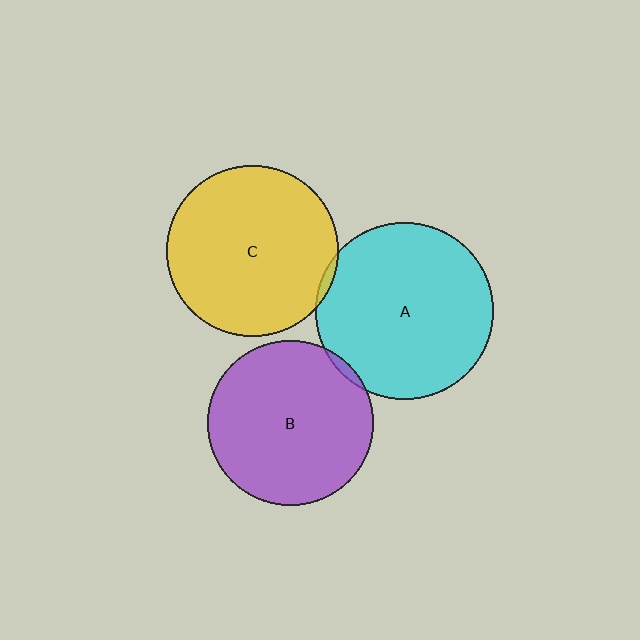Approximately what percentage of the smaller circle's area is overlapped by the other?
Approximately 5%.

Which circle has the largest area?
Circle A (cyan).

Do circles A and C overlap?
Yes.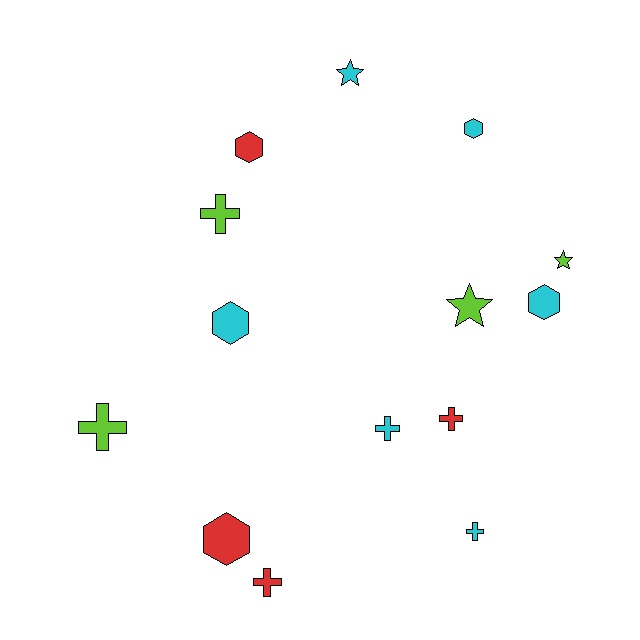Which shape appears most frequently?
Cross, with 6 objects.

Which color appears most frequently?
Cyan, with 6 objects.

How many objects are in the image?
There are 14 objects.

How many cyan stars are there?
There is 1 cyan star.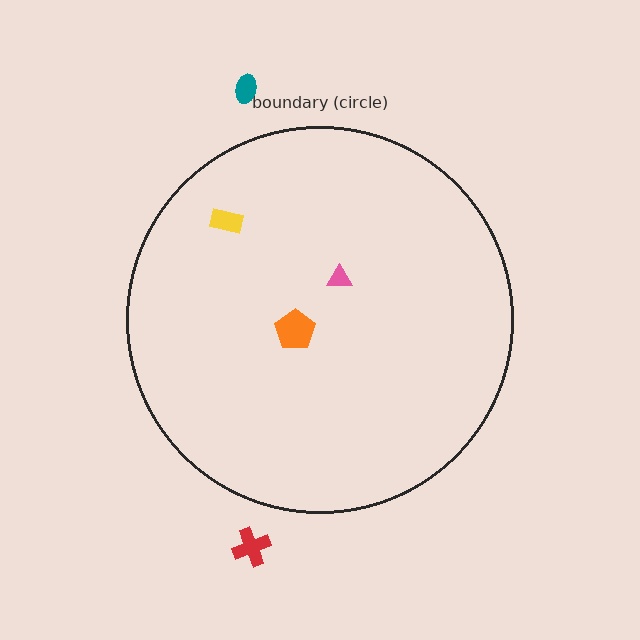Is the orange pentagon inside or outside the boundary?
Inside.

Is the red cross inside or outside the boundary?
Outside.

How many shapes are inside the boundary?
3 inside, 2 outside.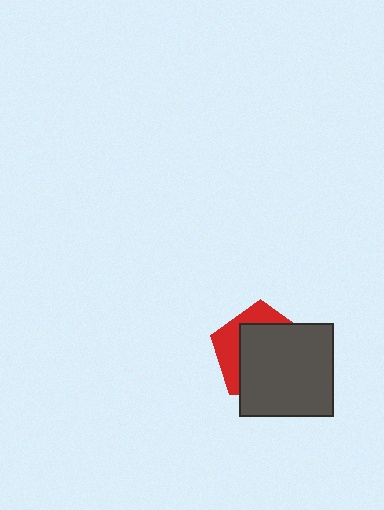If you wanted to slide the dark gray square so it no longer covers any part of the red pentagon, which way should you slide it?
Slide it toward the lower-right — that is the most direct way to separate the two shapes.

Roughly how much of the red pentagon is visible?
A small part of it is visible (roughly 34%).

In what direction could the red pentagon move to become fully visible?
The red pentagon could move toward the upper-left. That would shift it out from behind the dark gray square entirely.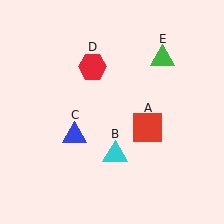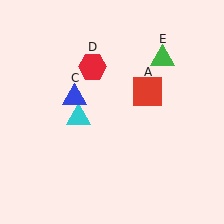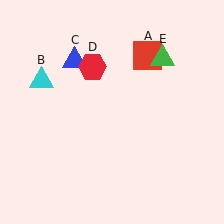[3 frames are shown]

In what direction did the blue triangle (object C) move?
The blue triangle (object C) moved up.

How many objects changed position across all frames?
3 objects changed position: red square (object A), cyan triangle (object B), blue triangle (object C).